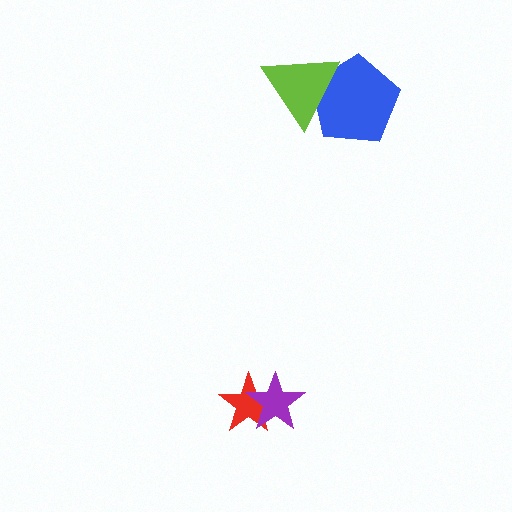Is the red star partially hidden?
Yes, it is partially covered by another shape.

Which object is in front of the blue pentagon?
The lime triangle is in front of the blue pentagon.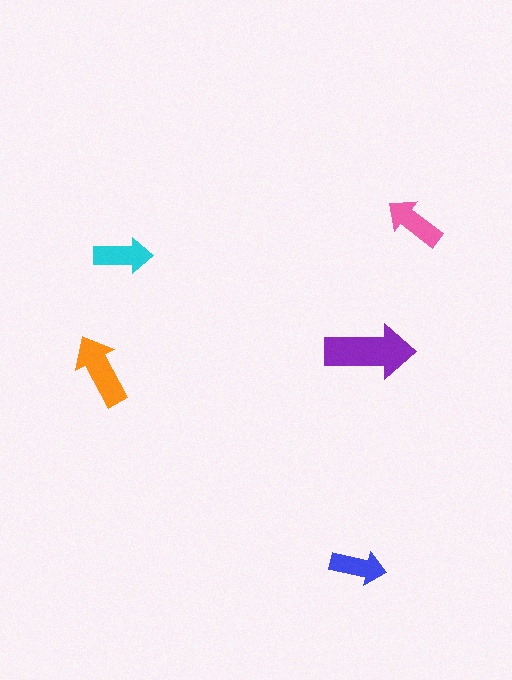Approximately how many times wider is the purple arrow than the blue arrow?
About 1.5 times wider.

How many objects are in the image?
There are 5 objects in the image.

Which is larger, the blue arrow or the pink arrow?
The pink one.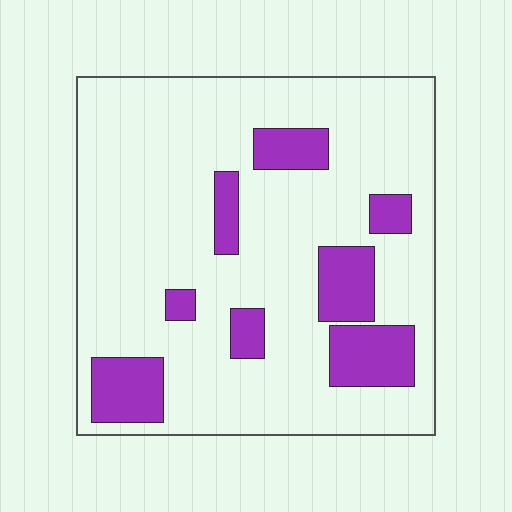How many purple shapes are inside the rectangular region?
8.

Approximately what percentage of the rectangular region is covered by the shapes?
Approximately 20%.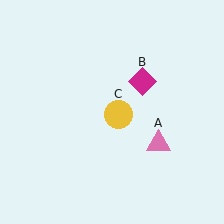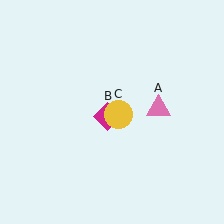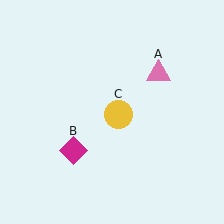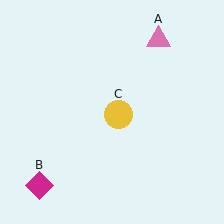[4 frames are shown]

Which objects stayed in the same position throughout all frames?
Yellow circle (object C) remained stationary.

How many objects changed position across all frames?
2 objects changed position: pink triangle (object A), magenta diamond (object B).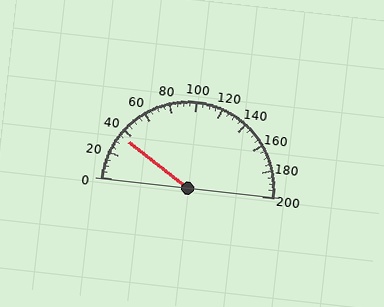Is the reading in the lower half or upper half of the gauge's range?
The reading is in the lower half of the range (0 to 200).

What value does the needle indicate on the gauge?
The needle indicates approximately 35.